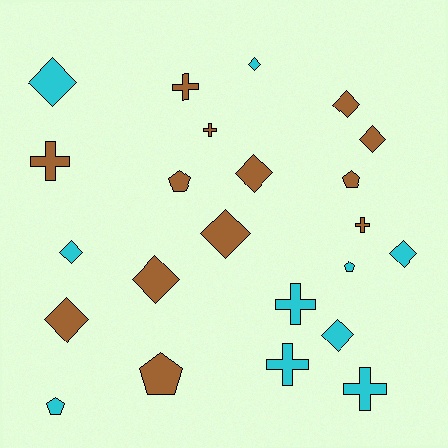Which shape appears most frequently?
Diamond, with 11 objects.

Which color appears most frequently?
Brown, with 13 objects.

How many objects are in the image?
There are 23 objects.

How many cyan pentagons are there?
There are 2 cyan pentagons.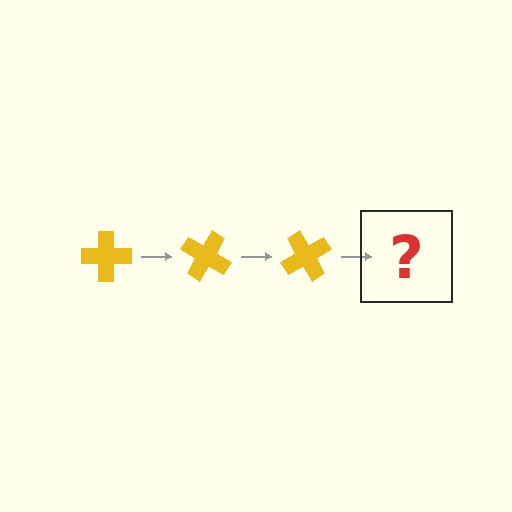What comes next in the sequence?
The next element should be a yellow cross rotated 90 degrees.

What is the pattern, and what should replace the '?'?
The pattern is that the cross rotates 30 degrees each step. The '?' should be a yellow cross rotated 90 degrees.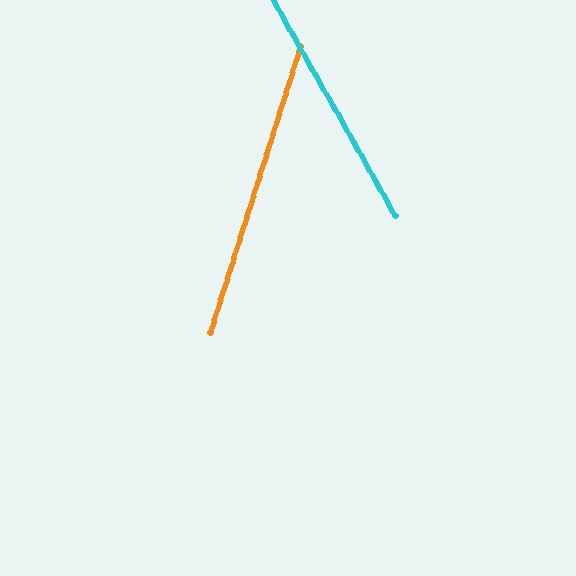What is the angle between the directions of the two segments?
Approximately 47 degrees.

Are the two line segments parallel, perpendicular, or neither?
Neither parallel nor perpendicular — they differ by about 47°.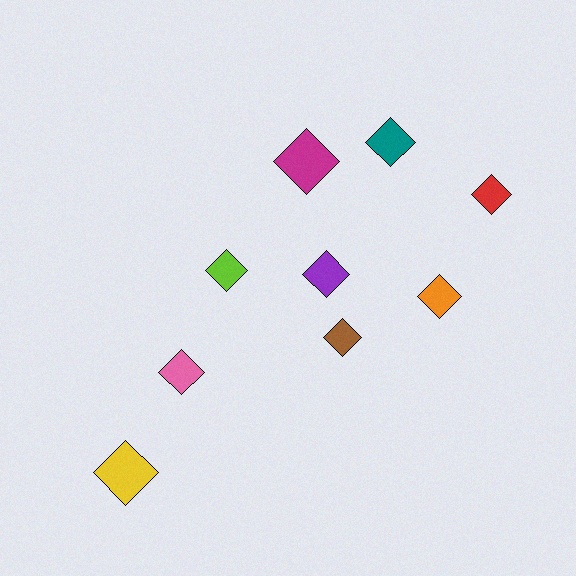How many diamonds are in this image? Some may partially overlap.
There are 9 diamonds.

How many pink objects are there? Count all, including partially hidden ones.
There is 1 pink object.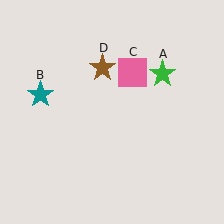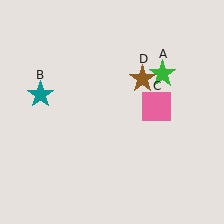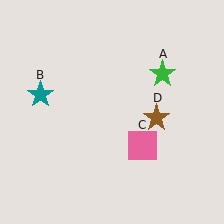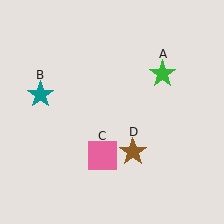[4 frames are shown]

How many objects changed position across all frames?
2 objects changed position: pink square (object C), brown star (object D).